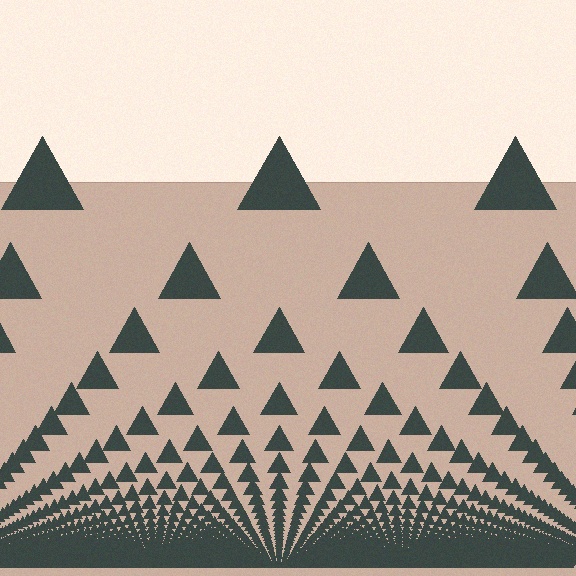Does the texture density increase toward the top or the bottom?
Density increases toward the bottom.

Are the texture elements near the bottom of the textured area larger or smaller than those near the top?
Smaller. The gradient is inverted — elements near the bottom are smaller and denser.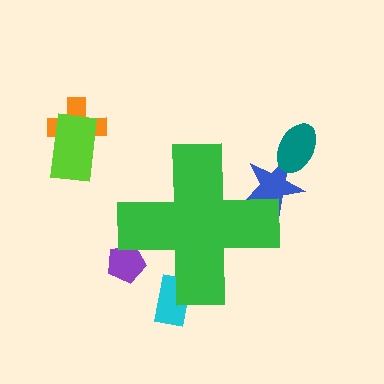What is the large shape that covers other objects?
A green cross.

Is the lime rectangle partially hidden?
No, the lime rectangle is fully visible.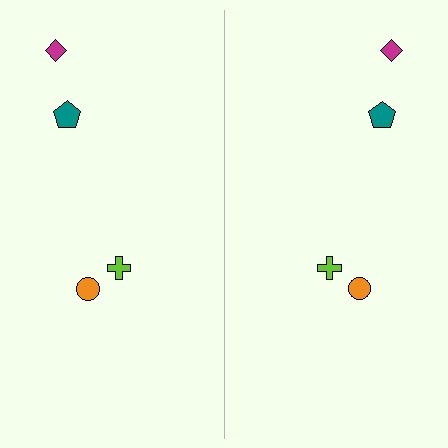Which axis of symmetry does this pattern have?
The pattern has a vertical axis of symmetry running through the center of the image.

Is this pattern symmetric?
Yes, this pattern has bilateral (reflection) symmetry.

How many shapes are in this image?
There are 8 shapes in this image.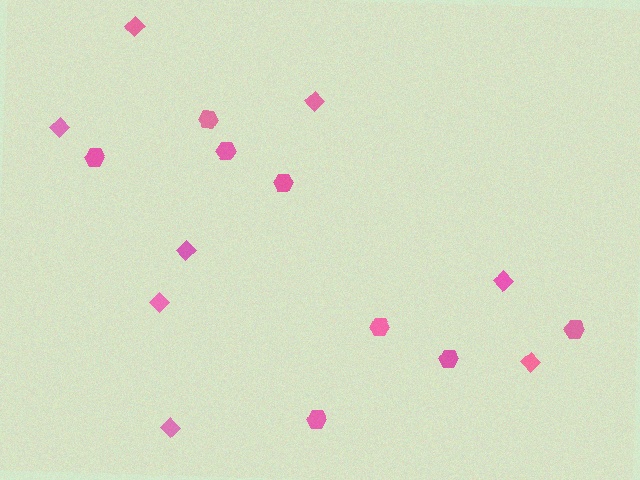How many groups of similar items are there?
There are 2 groups: one group of hexagons (8) and one group of diamonds (8).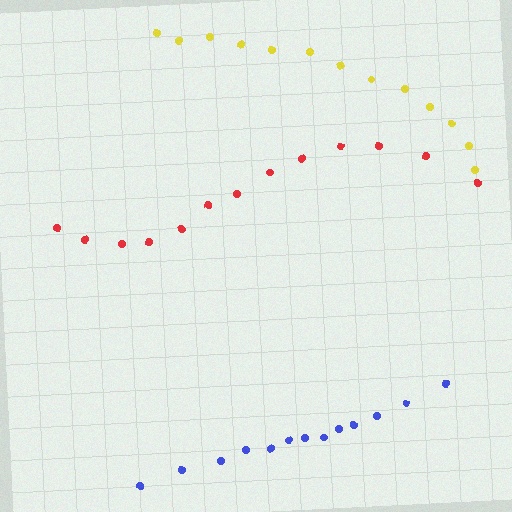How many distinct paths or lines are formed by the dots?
There are 3 distinct paths.